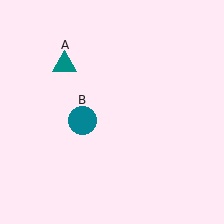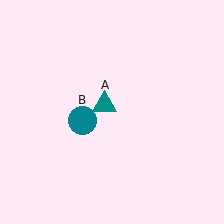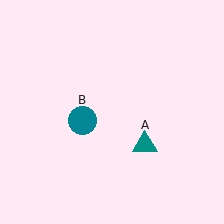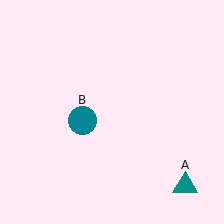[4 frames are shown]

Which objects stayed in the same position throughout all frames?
Teal circle (object B) remained stationary.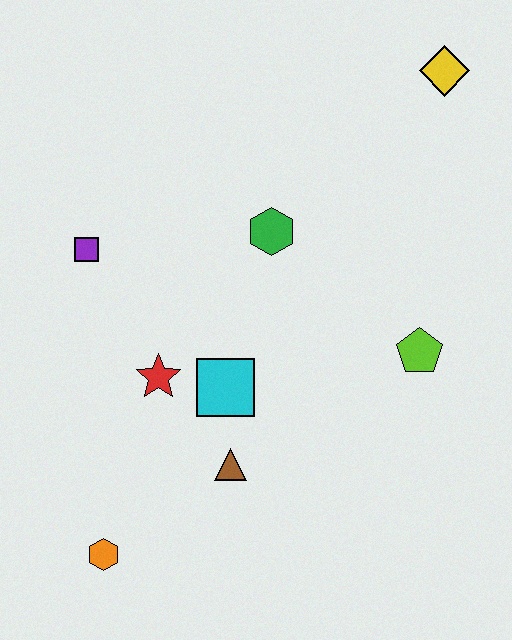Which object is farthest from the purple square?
The yellow diamond is farthest from the purple square.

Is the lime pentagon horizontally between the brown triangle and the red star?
No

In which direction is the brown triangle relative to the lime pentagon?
The brown triangle is to the left of the lime pentagon.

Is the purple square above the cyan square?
Yes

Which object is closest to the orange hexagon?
The brown triangle is closest to the orange hexagon.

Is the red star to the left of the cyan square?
Yes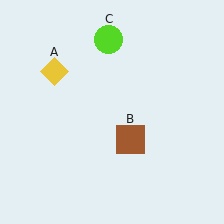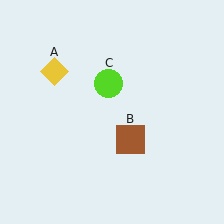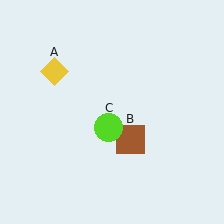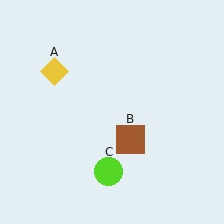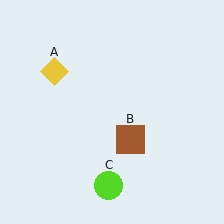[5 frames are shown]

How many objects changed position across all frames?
1 object changed position: lime circle (object C).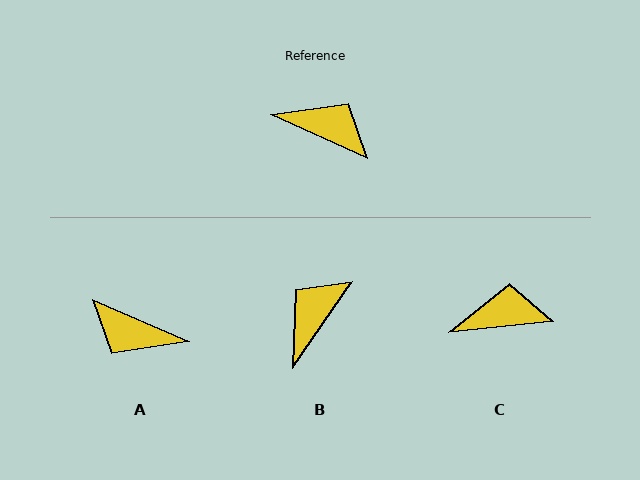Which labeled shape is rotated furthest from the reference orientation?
A, about 179 degrees away.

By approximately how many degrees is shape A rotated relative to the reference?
Approximately 179 degrees clockwise.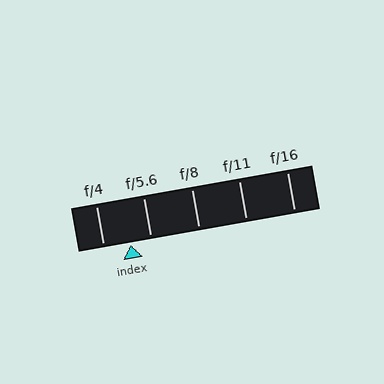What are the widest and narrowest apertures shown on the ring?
The widest aperture shown is f/4 and the narrowest is f/16.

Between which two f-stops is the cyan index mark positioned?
The index mark is between f/4 and f/5.6.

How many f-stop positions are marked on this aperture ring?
There are 5 f-stop positions marked.